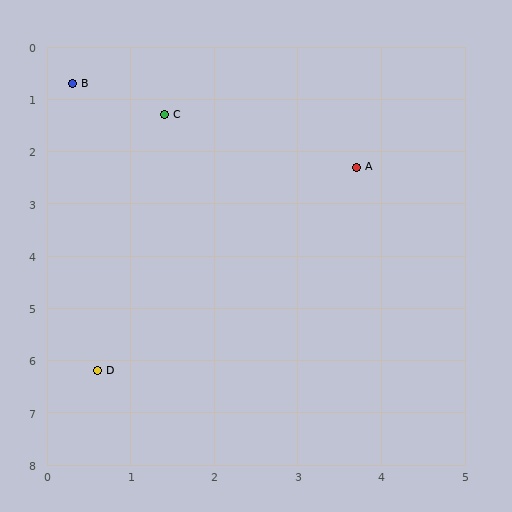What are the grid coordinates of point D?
Point D is at approximately (0.6, 6.2).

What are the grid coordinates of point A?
Point A is at approximately (3.7, 2.3).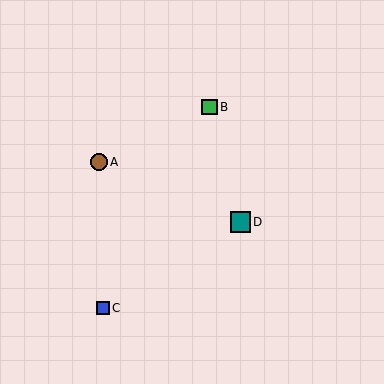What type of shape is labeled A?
Shape A is a brown circle.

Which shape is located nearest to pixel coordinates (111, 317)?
The blue square (labeled C) at (103, 308) is nearest to that location.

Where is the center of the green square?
The center of the green square is at (210, 107).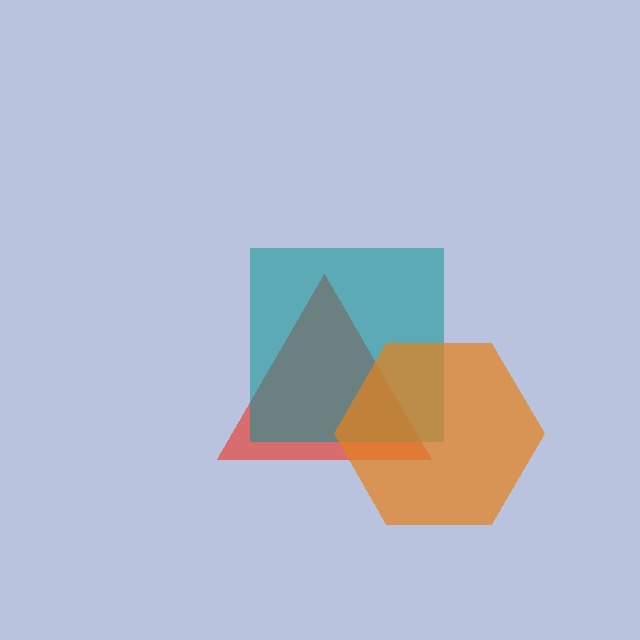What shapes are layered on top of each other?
The layered shapes are: a red triangle, a teal square, an orange hexagon.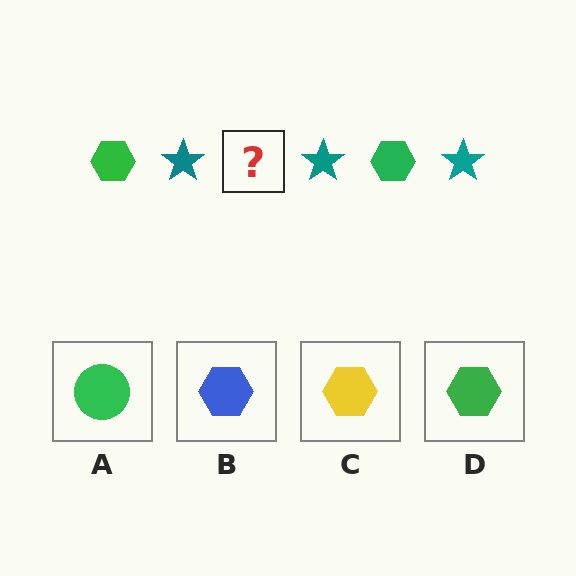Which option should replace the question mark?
Option D.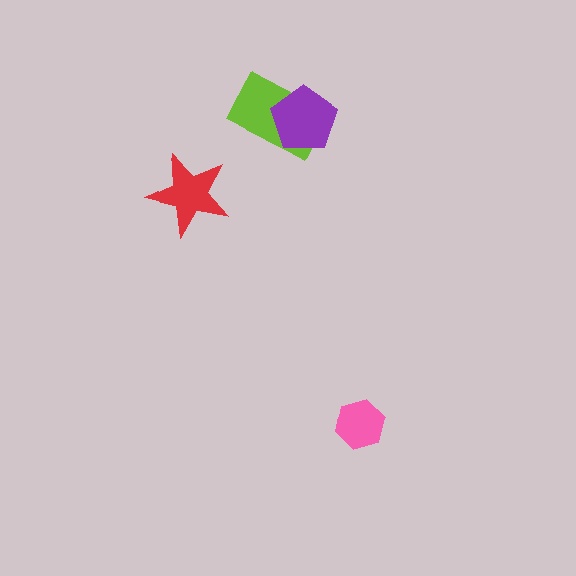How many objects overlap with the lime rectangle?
1 object overlaps with the lime rectangle.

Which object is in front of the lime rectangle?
The purple pentagon is in front of the lime rectangle.